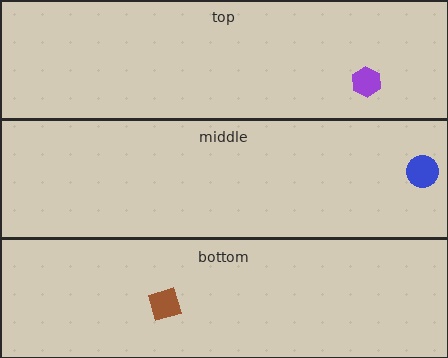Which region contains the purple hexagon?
The top region.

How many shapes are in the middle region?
1.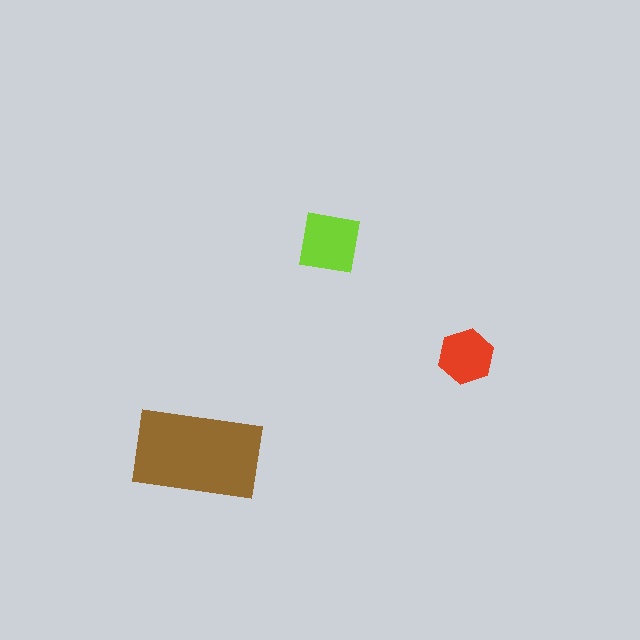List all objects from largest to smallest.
The brown rectangle, the lime square, the red hexagon.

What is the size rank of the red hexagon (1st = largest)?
3rd.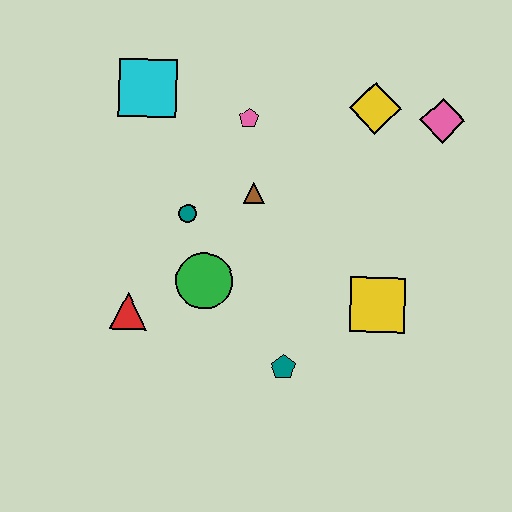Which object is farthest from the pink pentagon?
The teal pentagon is farthest from the pink pentagon.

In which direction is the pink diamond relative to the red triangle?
The pink diamond is to the right of the red triangle.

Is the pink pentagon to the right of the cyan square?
Yes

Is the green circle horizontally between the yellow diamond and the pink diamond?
No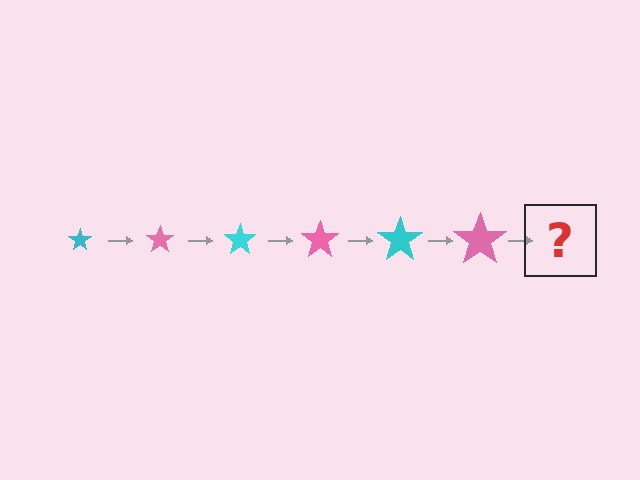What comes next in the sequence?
The next element should be a cyan star, larger than the previous one.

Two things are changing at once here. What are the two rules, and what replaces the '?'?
The two rules are that the star grows larger each step and the color cycles through cyan and pink. The '?' should be a cyan star, larger than the previous one.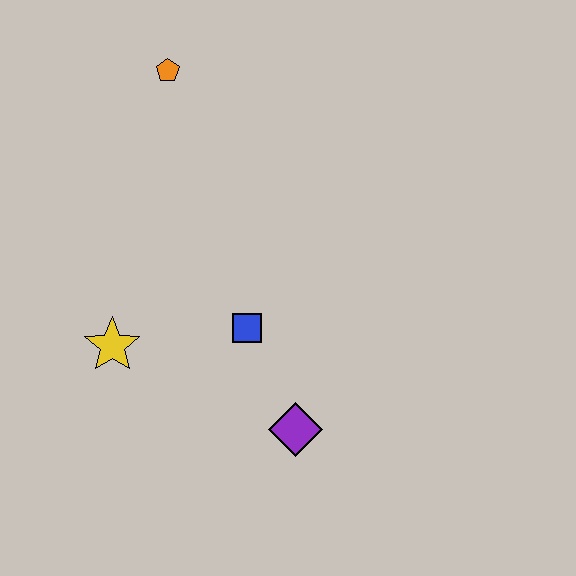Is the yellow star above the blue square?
No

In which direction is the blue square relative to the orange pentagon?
The blue square is below the orange pentagon.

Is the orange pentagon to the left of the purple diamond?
Yes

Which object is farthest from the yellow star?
The orange pentagon is farthest from the yellow star.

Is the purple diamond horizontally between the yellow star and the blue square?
No